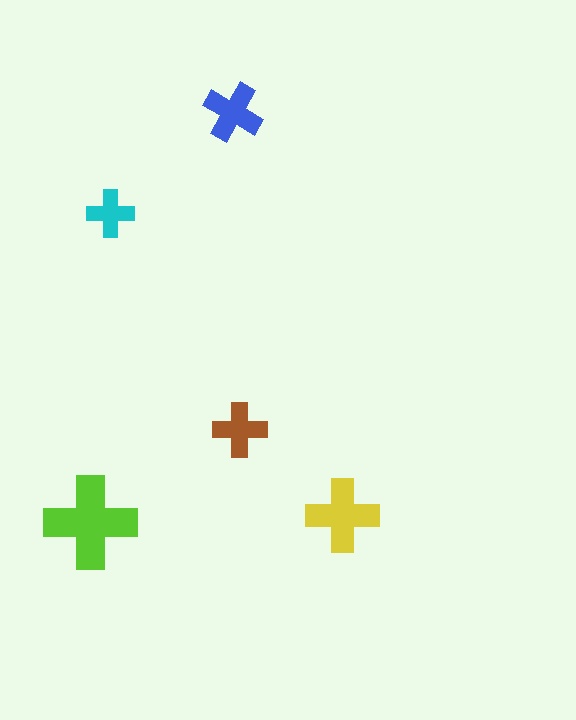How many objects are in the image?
There are 5 objects in the image.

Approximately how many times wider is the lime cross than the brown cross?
About 1.5 times wider.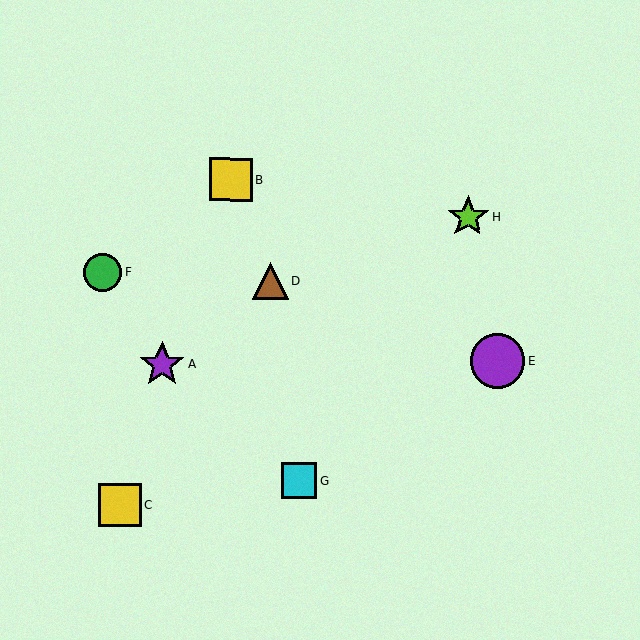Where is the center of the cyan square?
The center of the cyan square is at (299, 480).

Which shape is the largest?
The purple circle (labeled E) is the largest.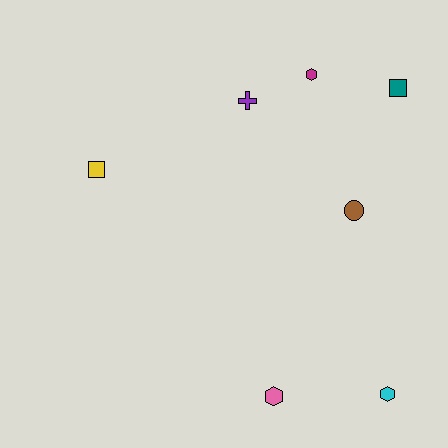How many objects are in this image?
There are 7 objects.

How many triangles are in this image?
There are no triangles.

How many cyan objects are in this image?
There is 1 cyan object.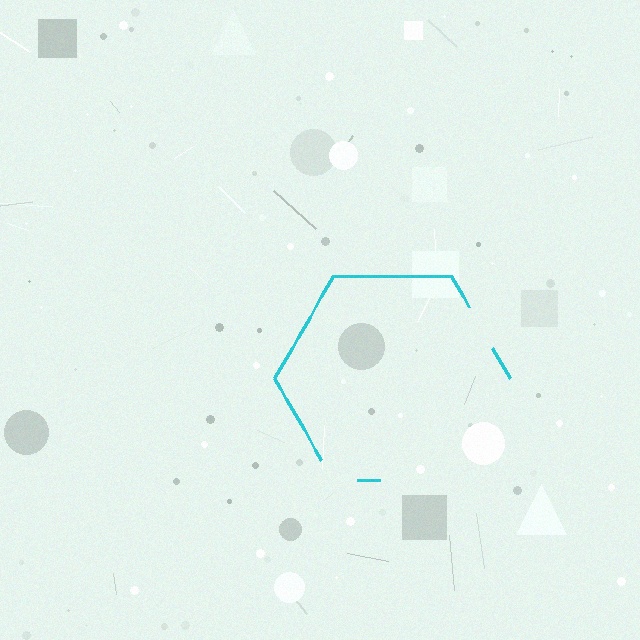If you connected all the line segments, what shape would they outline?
They would outline a hexagon.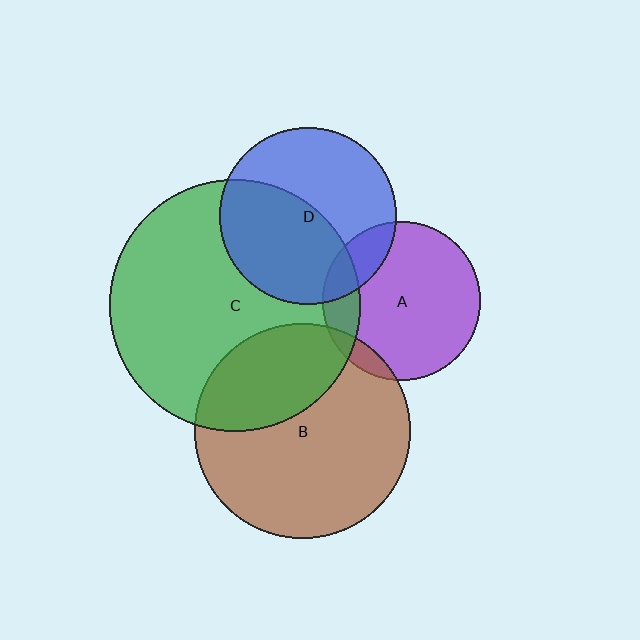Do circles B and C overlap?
Yes.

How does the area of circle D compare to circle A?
Approximately 1.2 times.